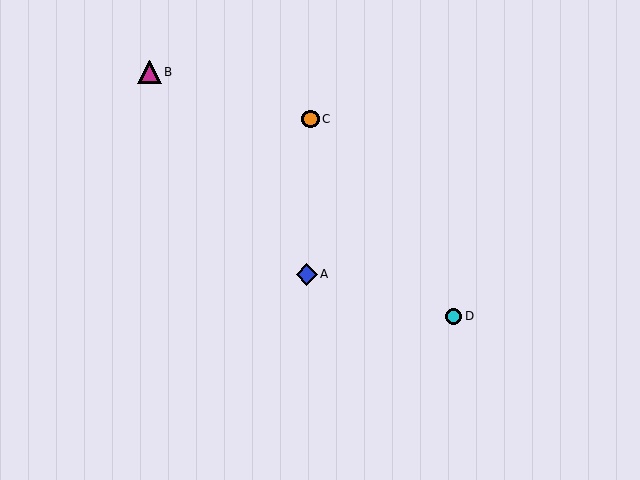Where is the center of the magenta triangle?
The center of the magenta triangle is at (150, 72).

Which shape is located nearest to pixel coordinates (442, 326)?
The cyan circle (labeled D) at (454, 316) is nearest to that location.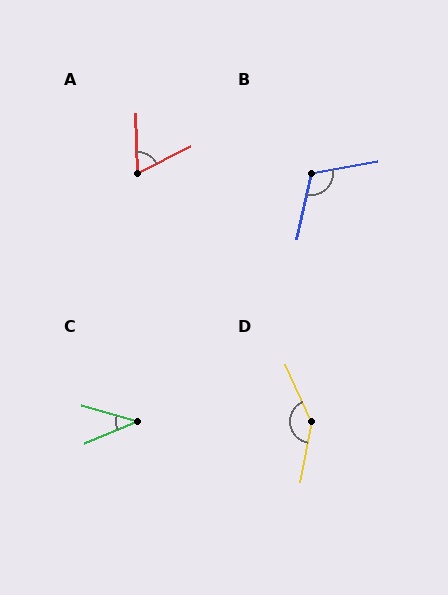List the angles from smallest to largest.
C (38°), A (64°), B (114°), D (146°).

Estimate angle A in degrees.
Approximately 64 degrees.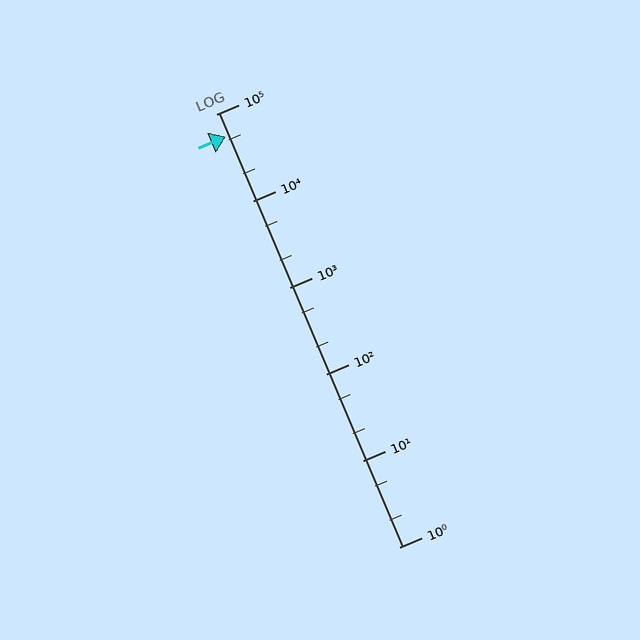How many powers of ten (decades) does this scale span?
The scale spans 5 decades, from 1 to 100000.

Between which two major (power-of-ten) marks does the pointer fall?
The pointer is between 10000 and 100000.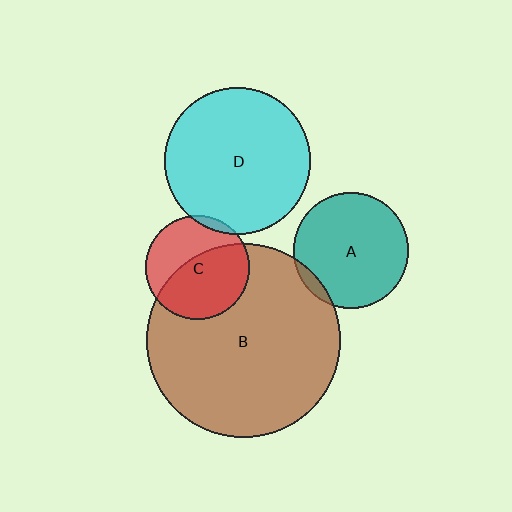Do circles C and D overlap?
Yes.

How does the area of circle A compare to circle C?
Approximately 1.3 times.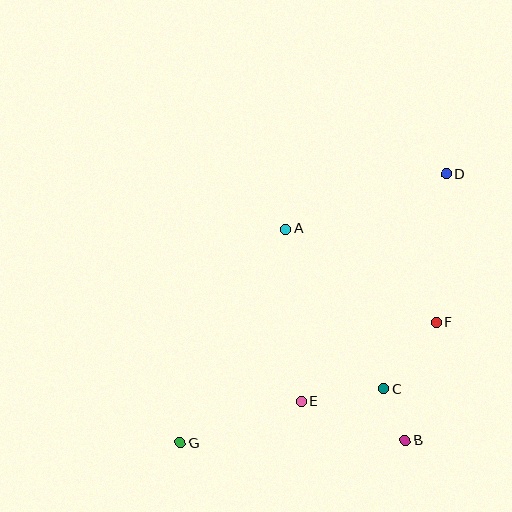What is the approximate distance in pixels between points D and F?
The distance between D and F is approximately 148 pixels.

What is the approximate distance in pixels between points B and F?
The distance between B and F is approximately 122 pixels.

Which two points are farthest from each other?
Points D and G are farthest from each other.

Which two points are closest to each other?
Points B and C are closest to each other.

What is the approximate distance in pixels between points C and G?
The distance between C and G is approximately 210 pixels.